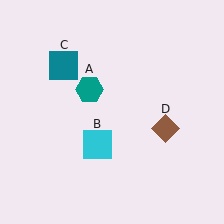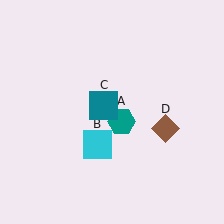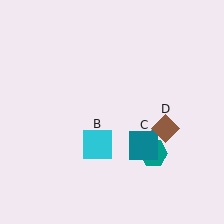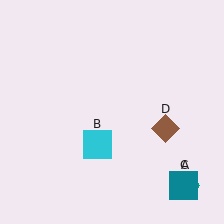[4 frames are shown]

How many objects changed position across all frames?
2 objects changed position: teal hexagon (object A), teal square (object C).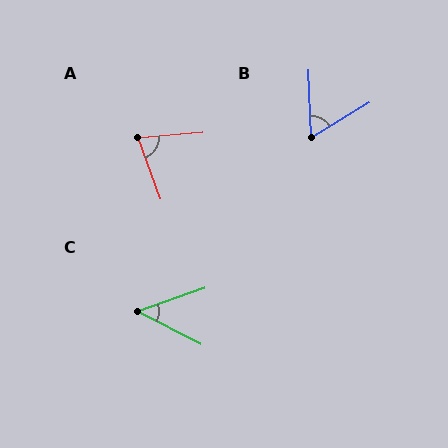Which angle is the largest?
A, at approximately 75 degrees.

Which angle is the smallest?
C, at approximately 46 degrees.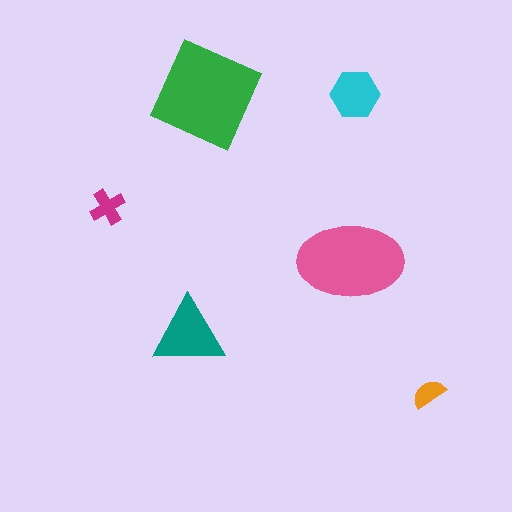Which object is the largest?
The green square.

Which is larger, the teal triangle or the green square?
The green square.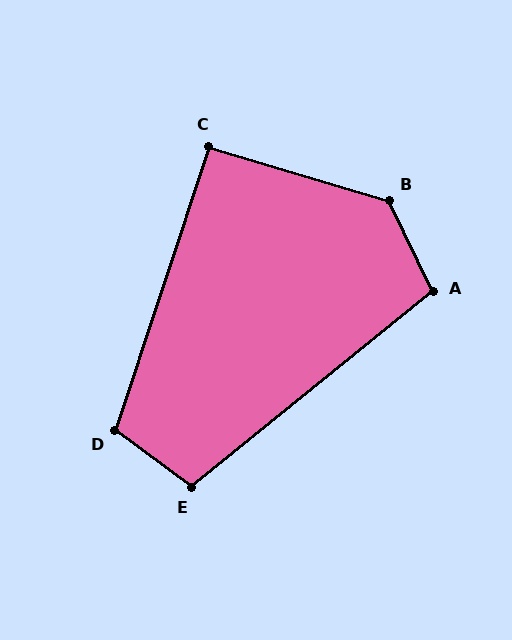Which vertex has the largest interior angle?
B, at approximately 132 degrees.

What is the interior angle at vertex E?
Approximately 105 degrees (obtuse).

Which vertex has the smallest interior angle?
C, at approximately 92 degrees.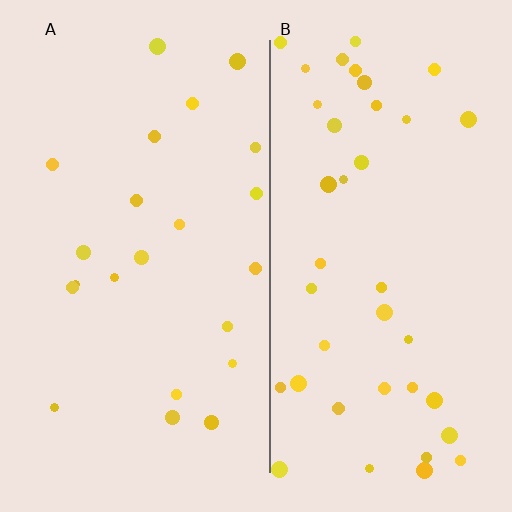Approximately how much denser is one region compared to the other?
Approximately 1.8× — region B over region A.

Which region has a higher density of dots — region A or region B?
B (the right).